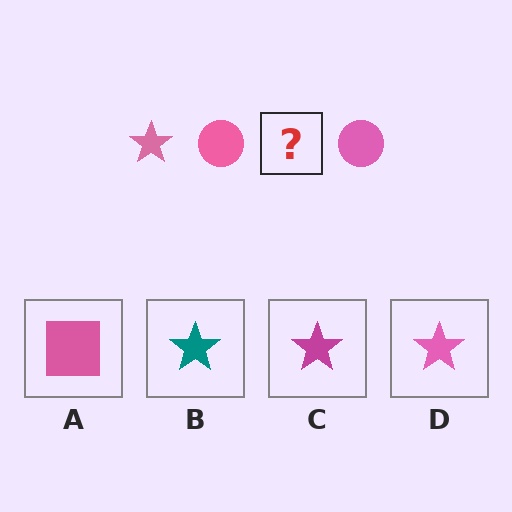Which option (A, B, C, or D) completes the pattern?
D.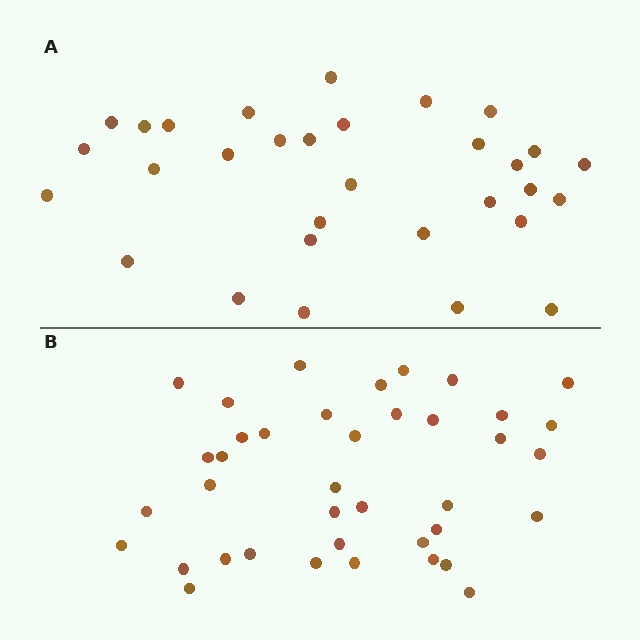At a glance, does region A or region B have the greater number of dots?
Region B (the bottom region) has more dots.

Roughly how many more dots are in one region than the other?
Region B has roughly 8 or so more dots than region A.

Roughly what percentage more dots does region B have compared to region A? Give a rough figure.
About 25% more.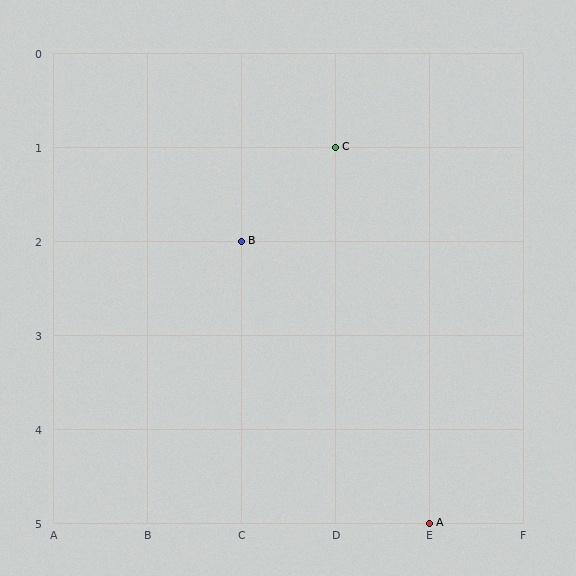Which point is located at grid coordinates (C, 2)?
Point B is at (C, 2).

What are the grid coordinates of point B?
Point B is at grid coordinates (C, 2).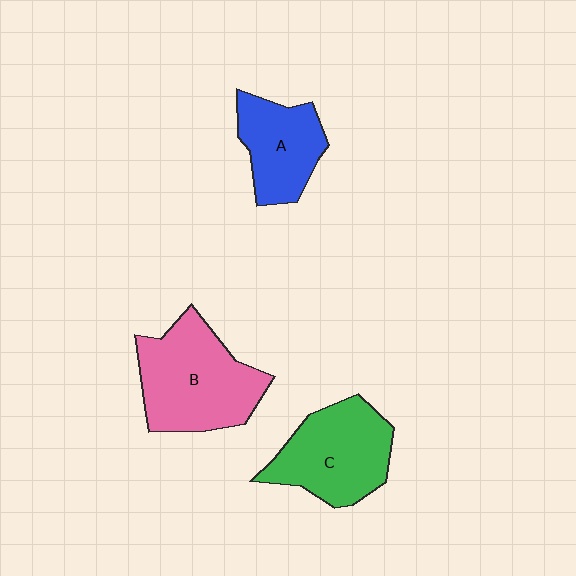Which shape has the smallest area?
Shape A (blue).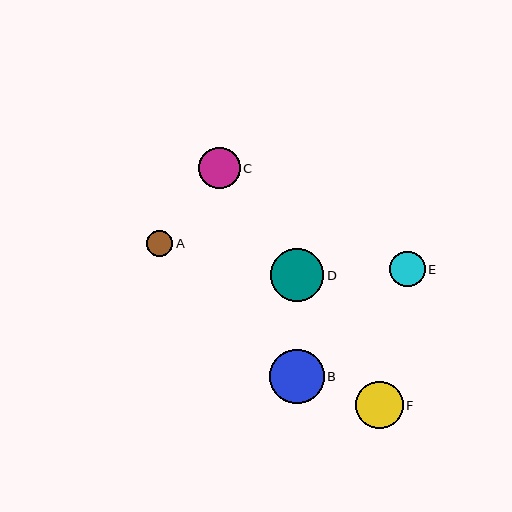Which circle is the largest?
Circle B is the largest with a size of approximately 54 pixels.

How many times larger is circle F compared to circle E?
Circle F is approximately 1.3 times the size of circle E.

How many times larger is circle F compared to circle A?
Circle F is approximately 1.8 times the size of circle A.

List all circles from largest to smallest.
From largest to smallest: B, D, F, C, E, A.